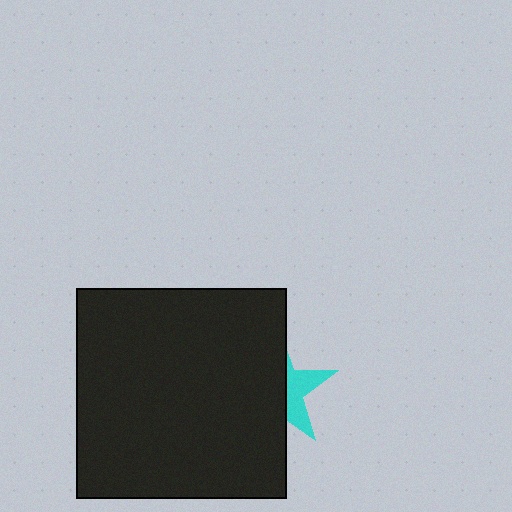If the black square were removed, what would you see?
You would see the complete cyan star.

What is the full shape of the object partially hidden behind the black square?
The partially hidden object is a cyan star.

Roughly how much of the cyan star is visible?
A small part of it is visible (roughly 35%).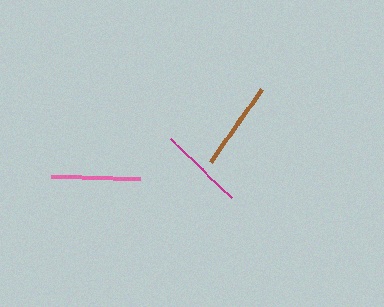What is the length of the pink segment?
The pink segment is approximately 89 pixels long.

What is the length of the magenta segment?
The magenta segment is approximately 85 pixels long.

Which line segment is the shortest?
The magenta line is the shortest at approximately 85 pixels.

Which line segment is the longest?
The brown line is the longest at approximately 90 pixels.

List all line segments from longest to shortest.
From longest to shortest: brown, pink, magenta.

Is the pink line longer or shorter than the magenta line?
The pink line is longer than the magenta line.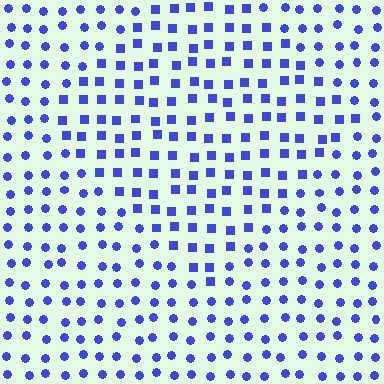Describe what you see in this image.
The image is filled with small blue elements arranged in a uniform grid. A diamond-shaped region contains squares, while the surrounding area contains circles. The boundary is defined purely by the change in element shape.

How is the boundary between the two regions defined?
The boundary is defined by a change in element shape: squares inside vs. circles outside. All elements share the same color and spacing.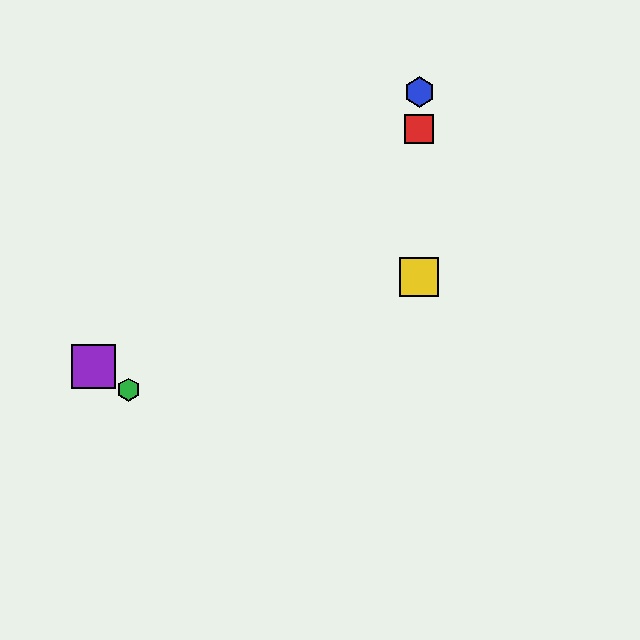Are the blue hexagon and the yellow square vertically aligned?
Yes, both are at x≈419.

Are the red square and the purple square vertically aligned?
No, the red square is at x≈419 and the purple square is at x≈93.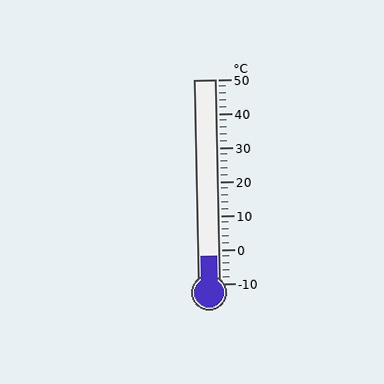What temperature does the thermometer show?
The thermometer shows approximately -2°C.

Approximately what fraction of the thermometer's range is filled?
The thermometer is filled to approximately 15% of its range.